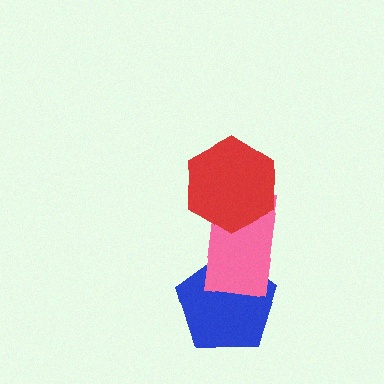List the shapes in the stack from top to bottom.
From top to bottom: the red hexagon, the pink rectangle, the blue pentagon.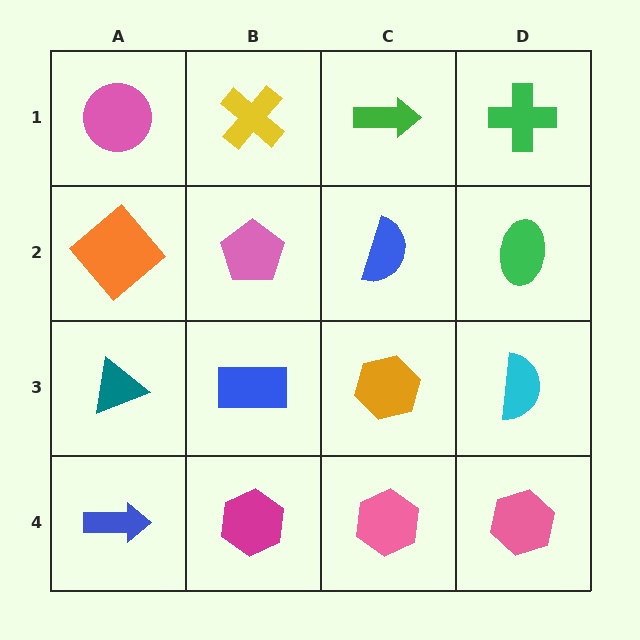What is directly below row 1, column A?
An orange diamond.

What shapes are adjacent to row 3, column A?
An orange diamond (row 2, column A), a blue arrow (row 4, column A), a blue rectangle (row 3, column B).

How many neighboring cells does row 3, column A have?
3.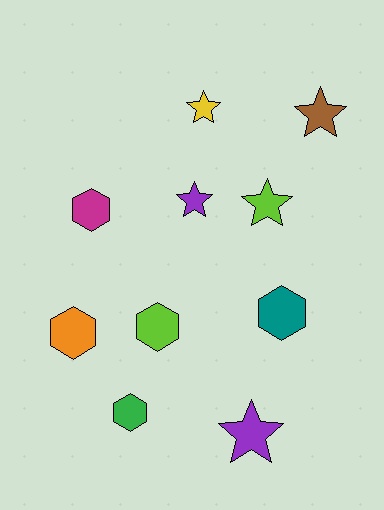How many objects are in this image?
There are 10 objects.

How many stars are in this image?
There are 5 stars.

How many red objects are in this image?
There are no red objects.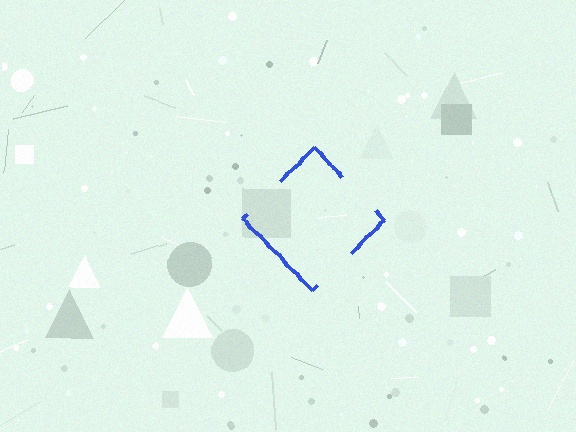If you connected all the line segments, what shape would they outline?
They would outline a diamond.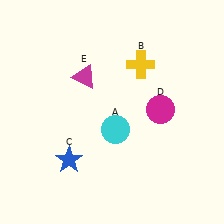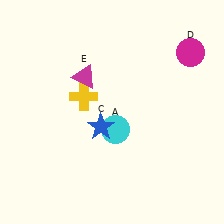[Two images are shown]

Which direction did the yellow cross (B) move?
The yellow cross (B) moved left.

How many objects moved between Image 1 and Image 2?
3 objects moved between the two images.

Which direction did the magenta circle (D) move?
The magenta circle (D) moved up.